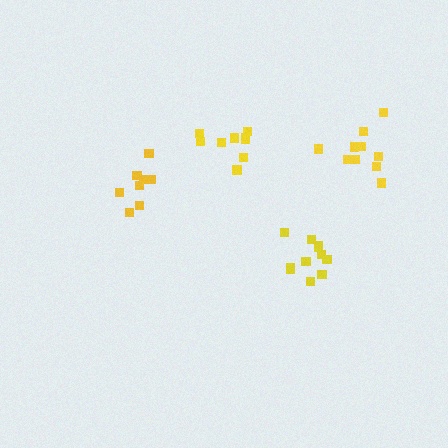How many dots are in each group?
Group 1: 10 dots, Group 2: 9 dots, Group 3: 8 dots, Group 4: 11 dots (38 total).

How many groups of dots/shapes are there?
There are 4 groups.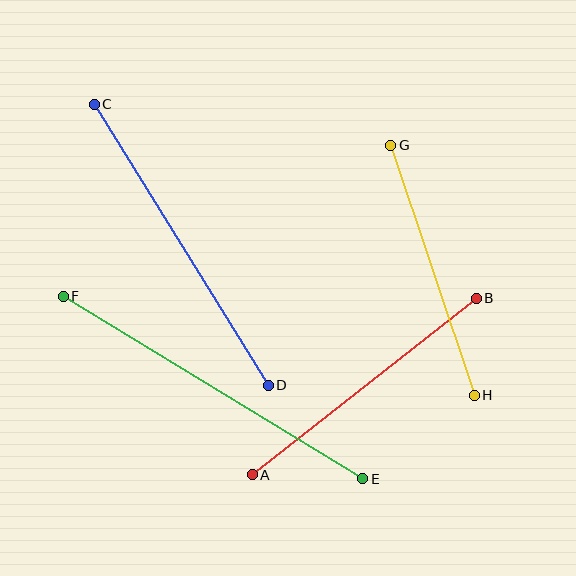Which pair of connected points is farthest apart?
Points E and F are farthest apart.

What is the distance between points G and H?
The distance is approximately 264 pixels.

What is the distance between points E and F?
The distance is approximately 351 pixels.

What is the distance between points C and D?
The distance is approximately 330 pixels.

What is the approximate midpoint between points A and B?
The midpoint is at approximately (364, 386) pixels.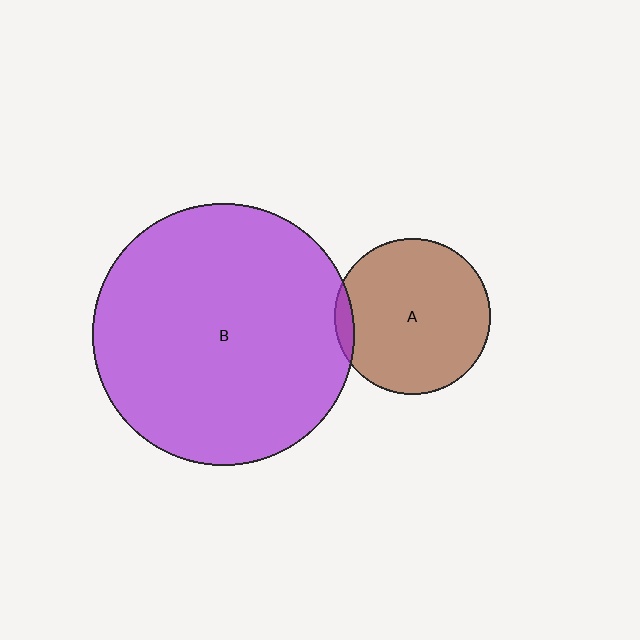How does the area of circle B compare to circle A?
Approximately 2.8 times.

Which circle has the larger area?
Circle B (purple).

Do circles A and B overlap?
Yes.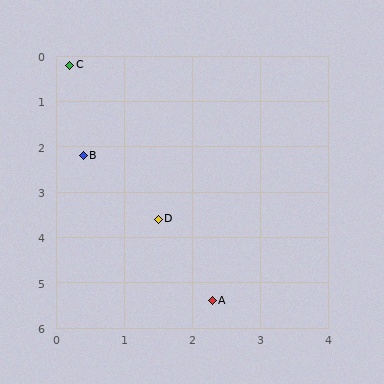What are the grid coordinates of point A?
Point A is at approximately (2.3, 5.4).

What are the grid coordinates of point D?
Point D is at approximately (1.5, 3.6).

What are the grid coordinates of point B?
Point B is at approximately (0.4, 2.2).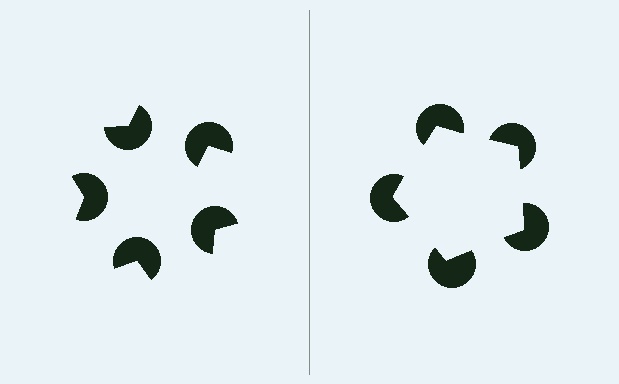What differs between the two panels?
The pac-man discs are positioned identically on both sides; only the wedge orientations differ. On the right they align to a pentagon; on the left they are misaligned.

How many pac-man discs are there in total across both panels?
10 — 5 on each side.